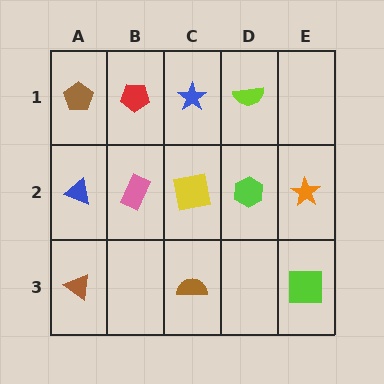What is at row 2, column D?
A lime hexagon.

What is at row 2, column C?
A yellow square.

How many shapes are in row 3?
3 shapes.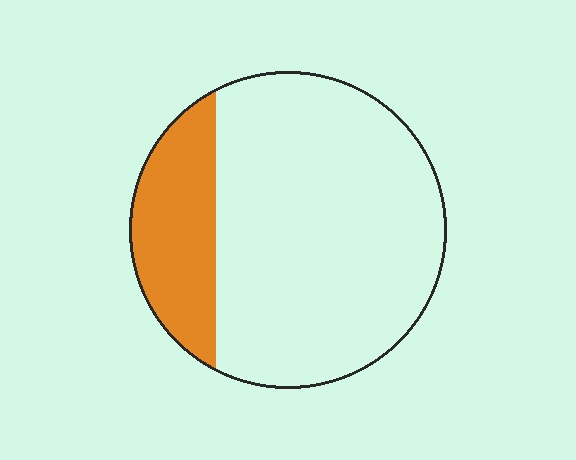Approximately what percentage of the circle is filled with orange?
Approximately 20%.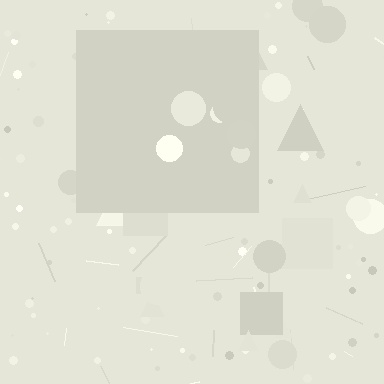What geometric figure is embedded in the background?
A square is embedded in the background.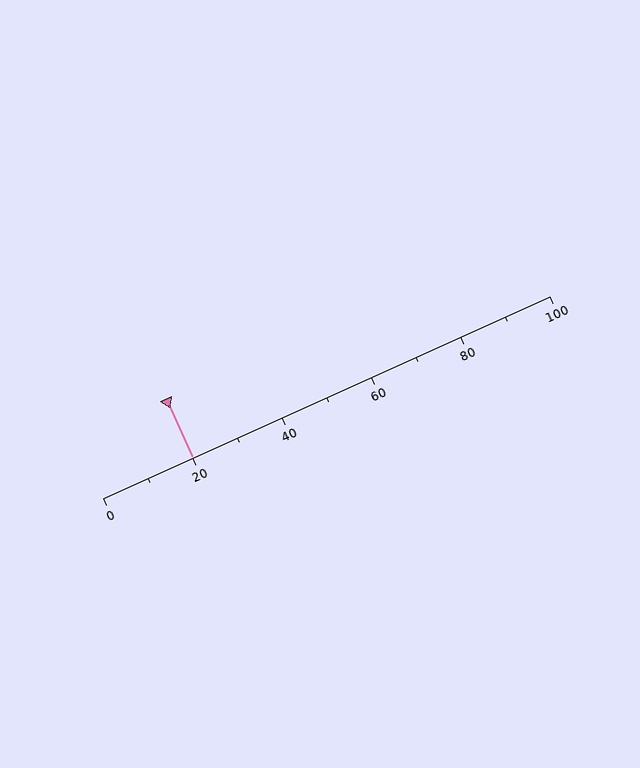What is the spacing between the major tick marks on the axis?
The major ticks are spaced 20 apart.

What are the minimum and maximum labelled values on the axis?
The axis runs from 0 to 100.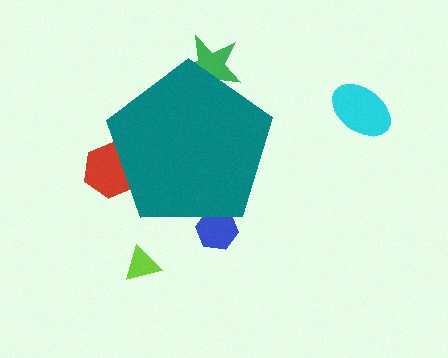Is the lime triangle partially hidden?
No, the lime triangle is fully visible.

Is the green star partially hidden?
Yes, the green star is partially hidden behind the teal pentagon.